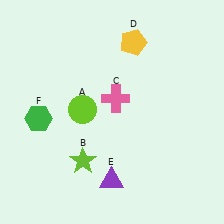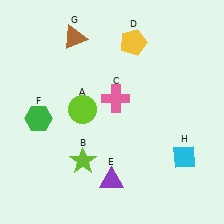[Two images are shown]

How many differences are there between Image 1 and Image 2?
There are 2 differences between the two images.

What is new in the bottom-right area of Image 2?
A cyan diamond (H) was added in the bottom-right area of Image 2.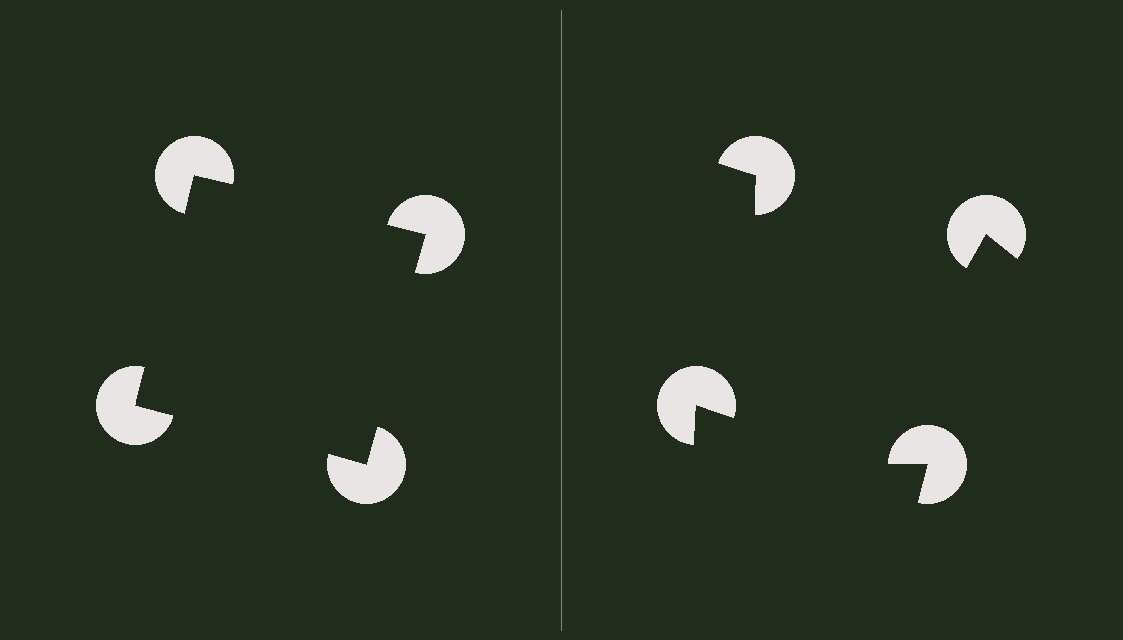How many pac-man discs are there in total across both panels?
8 — 4 on each side.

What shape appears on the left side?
An illusory square.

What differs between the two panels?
The pac-man discs are positioned identically on both sides; only the wedge orientations differ. On the left they align to a square; on the right they are misaligned.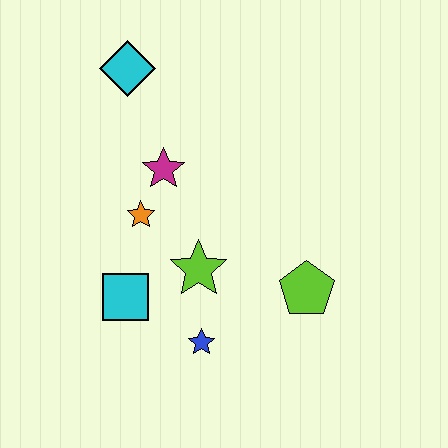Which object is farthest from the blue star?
The cyan diamond is farthest from the blue star.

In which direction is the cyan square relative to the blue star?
The cyan square is to the left of the blue star.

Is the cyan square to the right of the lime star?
No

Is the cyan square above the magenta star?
No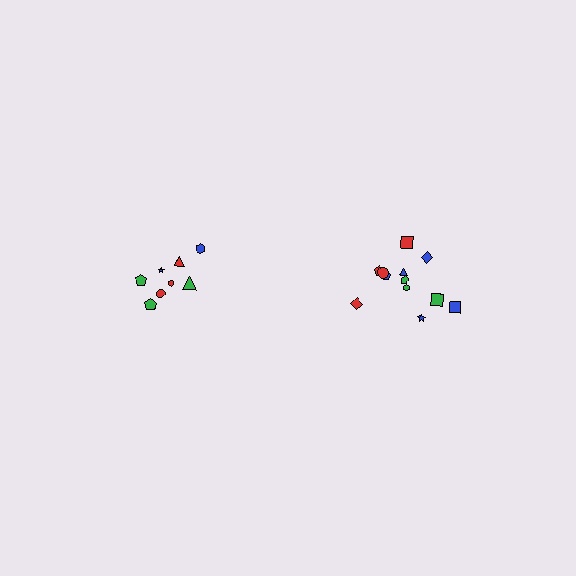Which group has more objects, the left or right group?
The right group.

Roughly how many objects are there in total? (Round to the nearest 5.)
Roughly 20 objects in total.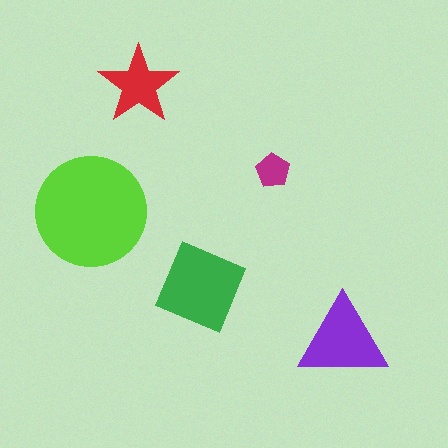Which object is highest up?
The red star is topmost.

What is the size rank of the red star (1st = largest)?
4th.